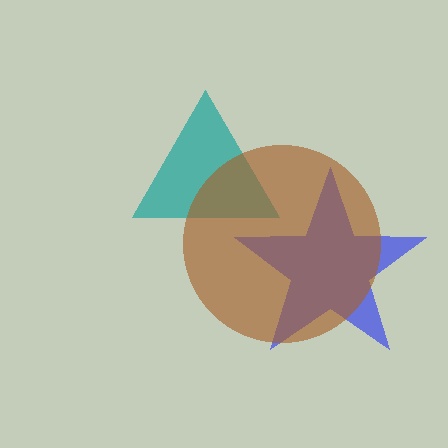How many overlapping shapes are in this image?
There are 3 overlapping shapes in the image.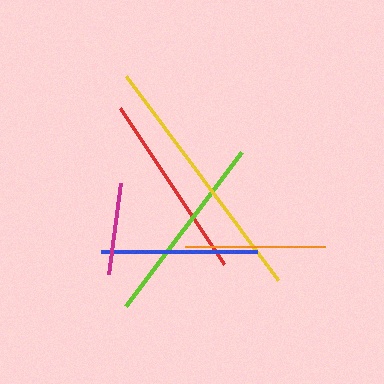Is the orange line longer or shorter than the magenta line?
The orange line is longer than the magenta line.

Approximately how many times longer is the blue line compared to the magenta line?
The blue line is approximately 1.7 times the length of the magenta line.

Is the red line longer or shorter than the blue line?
The red line is longer than the blue line.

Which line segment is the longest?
The yellow line is the longest at approximately 255 pixels.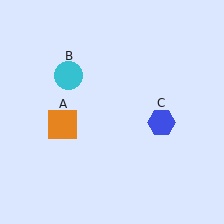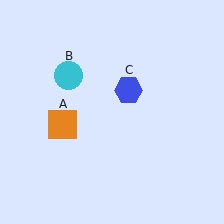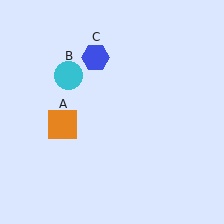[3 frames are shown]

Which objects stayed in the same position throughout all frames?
Orange square (object A) and cyan circle (object B) remained stationary.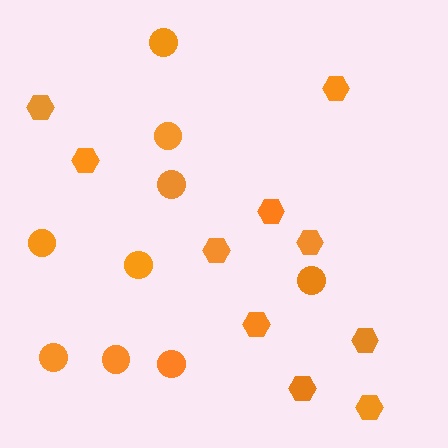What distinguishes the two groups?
There are 2 groups: one group of hexagons (10) and one group of circles (9).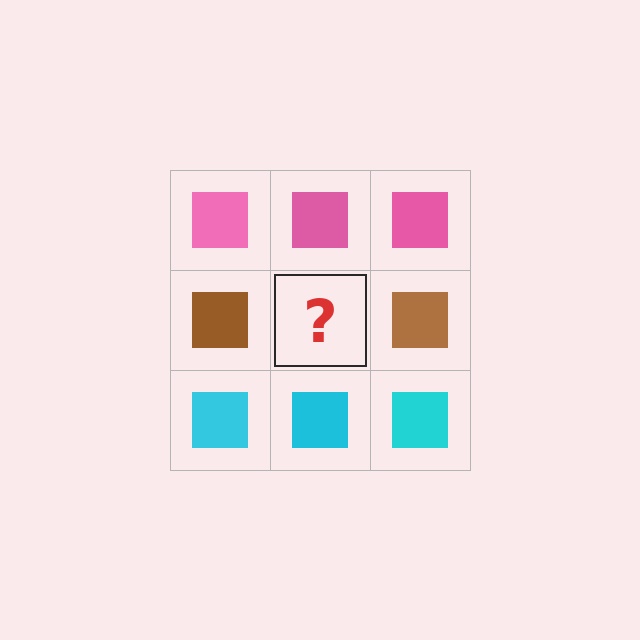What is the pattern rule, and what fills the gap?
The rule is that each row has a consistent color. The gap should be filled with a brown square.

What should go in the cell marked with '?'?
The missing cell should contain a brown square.